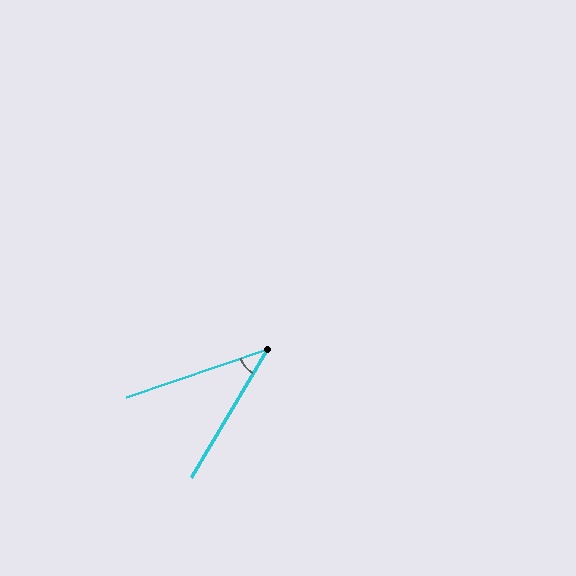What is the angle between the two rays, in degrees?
Approximately 41 degrees.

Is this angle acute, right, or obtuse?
It is acute.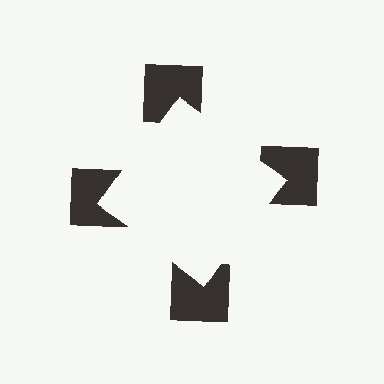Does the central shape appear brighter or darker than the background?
It typically appears slightly brighter than the background, even though no actual brightness change is drawn.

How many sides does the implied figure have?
4 sides.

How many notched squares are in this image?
There are 4 — one at each vertex of the illusory square.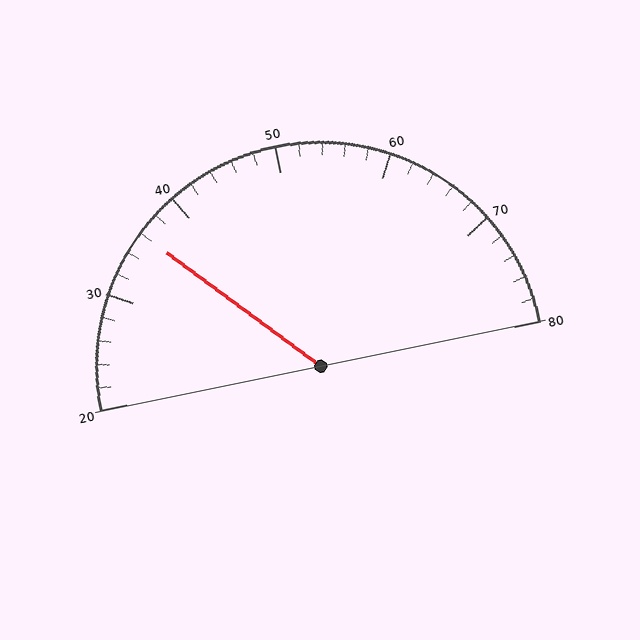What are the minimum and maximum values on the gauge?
The gauge ranges from 20 to 80.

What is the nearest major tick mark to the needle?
The nearest major tick mark is 40.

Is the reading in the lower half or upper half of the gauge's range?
The reading is in the lower half of the range (20 to 80).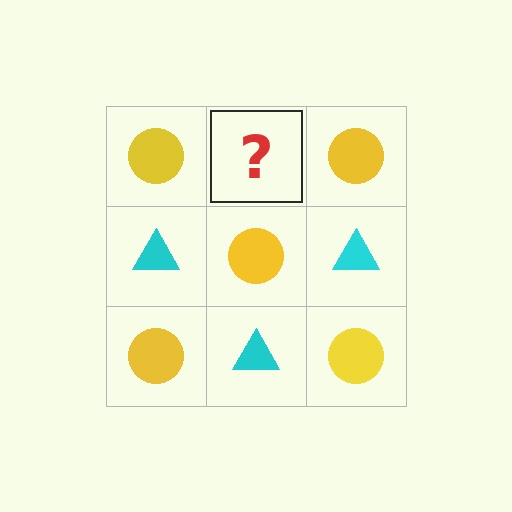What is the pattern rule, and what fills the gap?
The rule is that it alternates yellow circle and cyan triangle in a checkerboard pattern. The gap should be filled with a cyan triangle.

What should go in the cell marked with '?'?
The missing cell should contain a cyan triangle.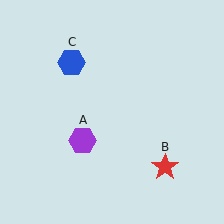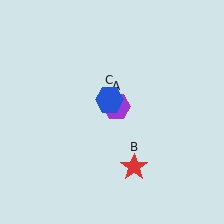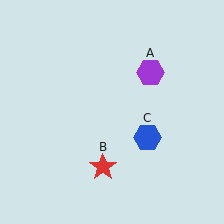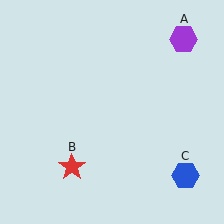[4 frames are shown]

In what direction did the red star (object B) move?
The red star (object B) moved left.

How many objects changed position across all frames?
3 objects changed position: purple hexagon (object A), red star (object B), blue hexagon (object C).